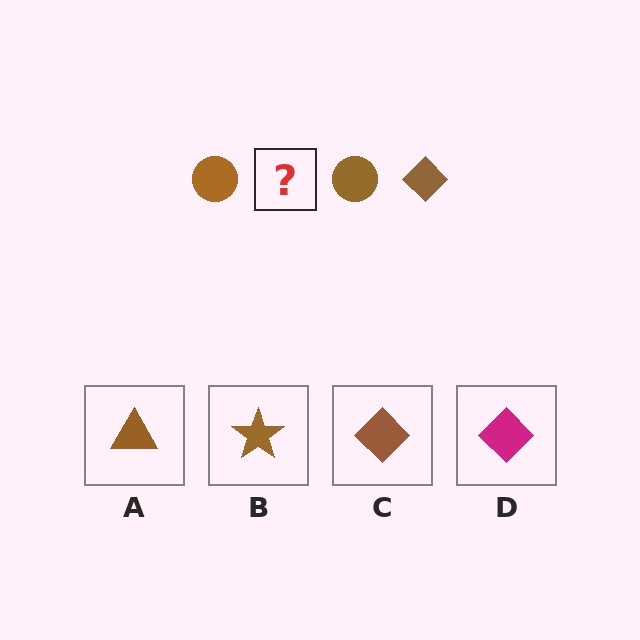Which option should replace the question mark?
Option C.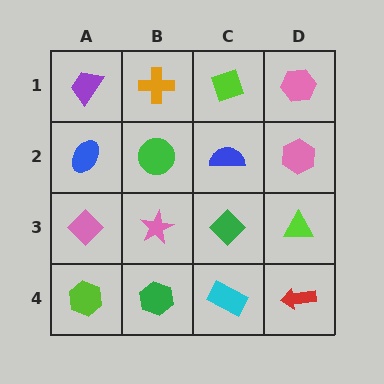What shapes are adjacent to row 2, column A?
A purple trapezoid (row 1, column A), a pink diamond (row 3, column A), a green circle (row 2, column B).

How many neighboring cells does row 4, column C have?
3.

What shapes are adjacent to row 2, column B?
An orange cross (row 1, column B), a pink star (row 3, column B), a blue ellipse (row 2, column A), a blue semicircle (row 2, column C).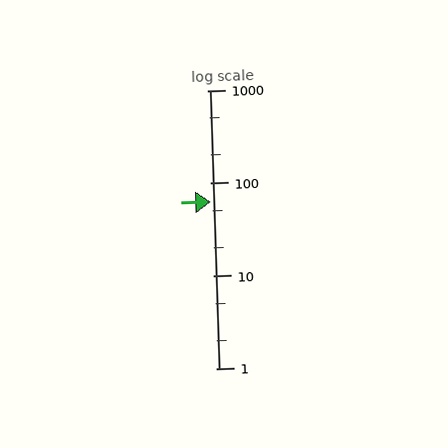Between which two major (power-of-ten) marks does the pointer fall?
The pointer is between 10 and 100.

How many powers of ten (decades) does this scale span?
The scale spans 3 decades, from 1 to 1000.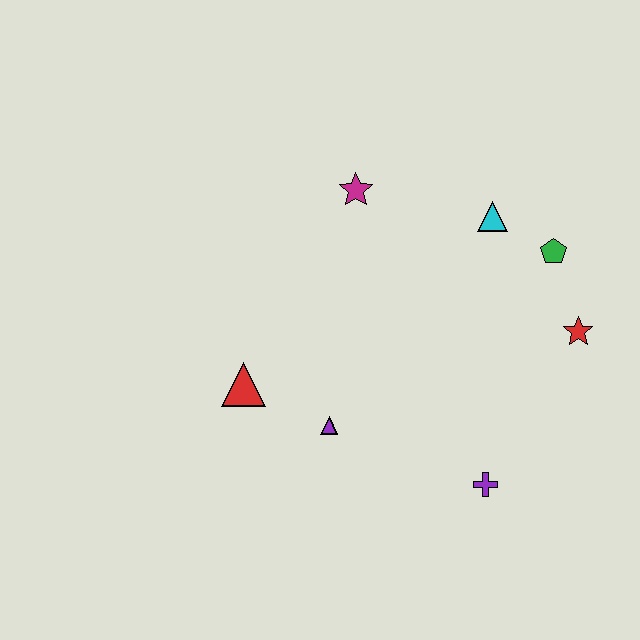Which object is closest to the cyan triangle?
The green pentagon is closest to the cyan triangle.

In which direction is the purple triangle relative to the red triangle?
The purple triangle is to the right of the red triangle.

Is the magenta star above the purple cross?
Yes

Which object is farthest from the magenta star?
The purple cross is farthest from the magenta star.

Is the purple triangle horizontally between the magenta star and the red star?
No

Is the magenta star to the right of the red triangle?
Yes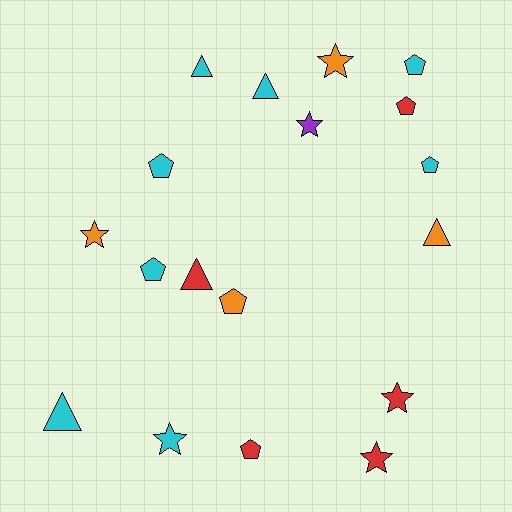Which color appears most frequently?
Cyan, with 8 objects.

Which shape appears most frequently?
Pentagon, with 7 objects.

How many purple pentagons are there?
There are no purple pentagons.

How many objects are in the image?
There are 18 objects.